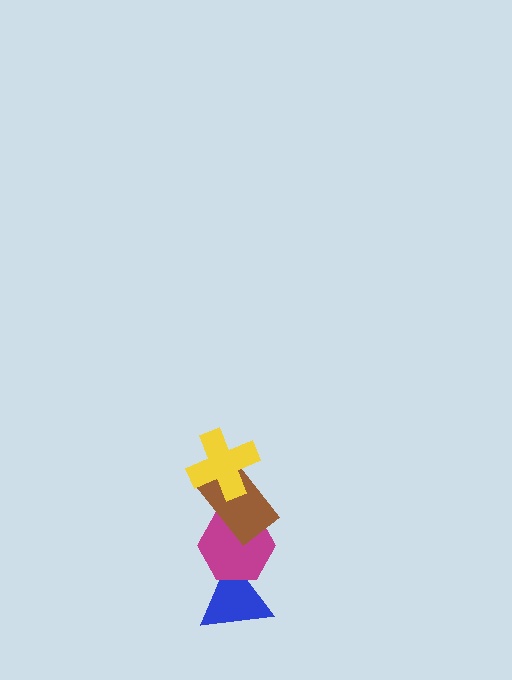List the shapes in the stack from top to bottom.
From top to bottom: the yellow cross, the brown rectangle, the magenta hexagon, the blue triangle.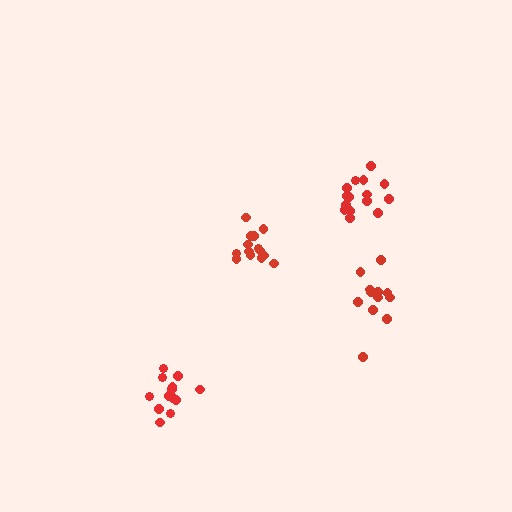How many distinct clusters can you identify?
There are 4 distinct clusters.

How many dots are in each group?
Group 1: 13 dots, Group 2: 13 dots, Group 3: 14 dots, Group 4: 16 dots (56 total).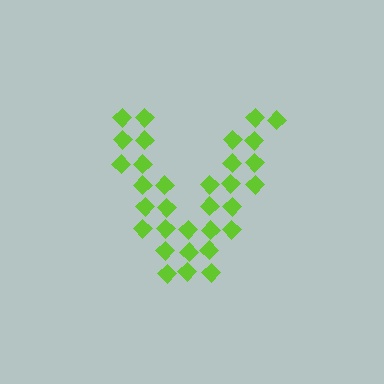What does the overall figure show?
The overall figure shows the letter V.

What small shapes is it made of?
It is made of small diamonds.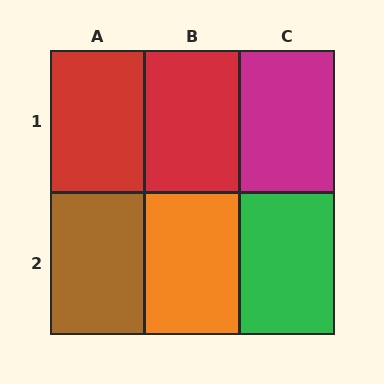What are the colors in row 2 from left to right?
Brown, orange, green.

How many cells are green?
1 cell is green.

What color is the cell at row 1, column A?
Red.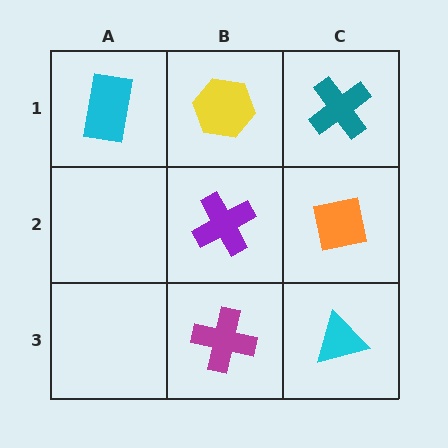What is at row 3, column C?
A cyan triangle.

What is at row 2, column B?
A purple cross.